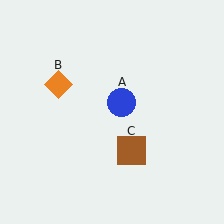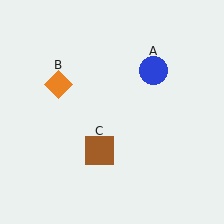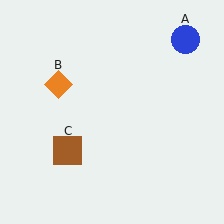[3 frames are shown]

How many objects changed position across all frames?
2 objects changed position: blue circle (object A), brown square (object C).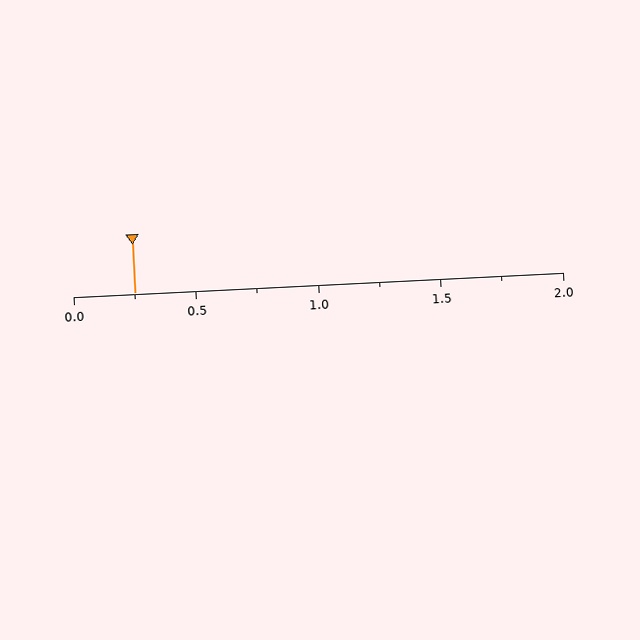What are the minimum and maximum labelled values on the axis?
The axis runs from 0.0 to 2.0.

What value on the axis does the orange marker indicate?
The marker indicates approximately 0.25.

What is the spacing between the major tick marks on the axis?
The major ticks are spaced 0.5 apart.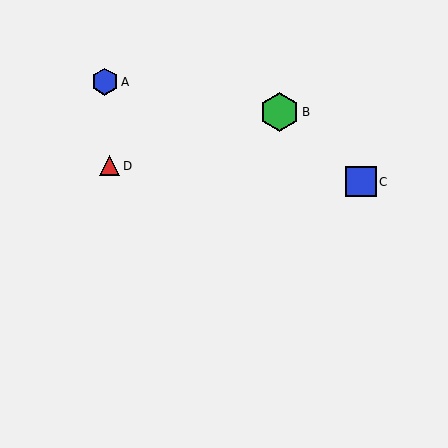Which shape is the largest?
The green hexagon (labeled B) is the largest.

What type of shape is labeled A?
Shape A is a blue hexagon.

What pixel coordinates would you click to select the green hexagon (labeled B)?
Click at (280, 112) to select the green hexagon B.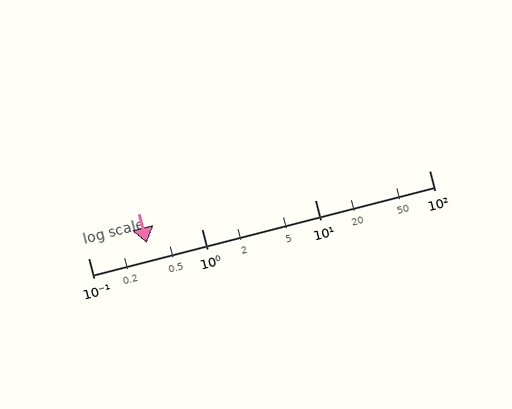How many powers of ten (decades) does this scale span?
The scale spans 3 decades, from 0.1 to 100.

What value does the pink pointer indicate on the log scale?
The pointer indicates approximately 0.33.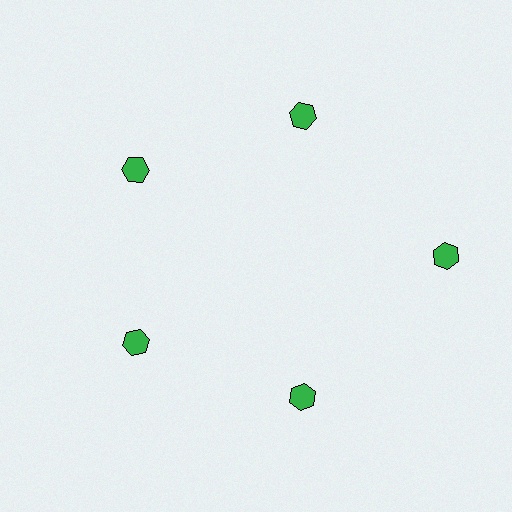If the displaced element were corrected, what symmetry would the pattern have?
It would have 5-fold rotational symmetry — the pattern would map onto itself every 72 degrees.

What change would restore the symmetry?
The symmetry would be restored by moving it inward, back onto the ring so that all 5 hexagons sit at equal angles and equal distance from the center.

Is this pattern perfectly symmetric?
No. The 5 green hexagons are arranged in a ring, but one element near the 3 o'clock position is pushed outward from the center, breaking the 5-fold rotational symmetry.